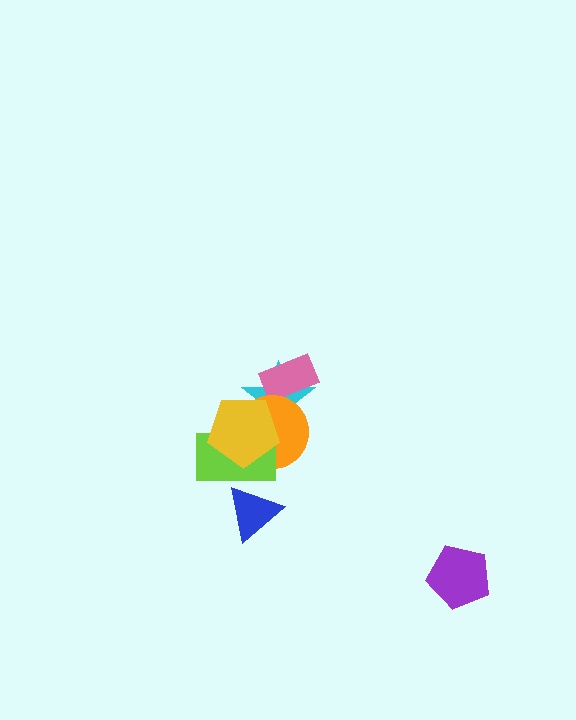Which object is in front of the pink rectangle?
The orange circle is in front of the pink rectangle.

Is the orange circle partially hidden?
Yes, it is partially covered by another shape.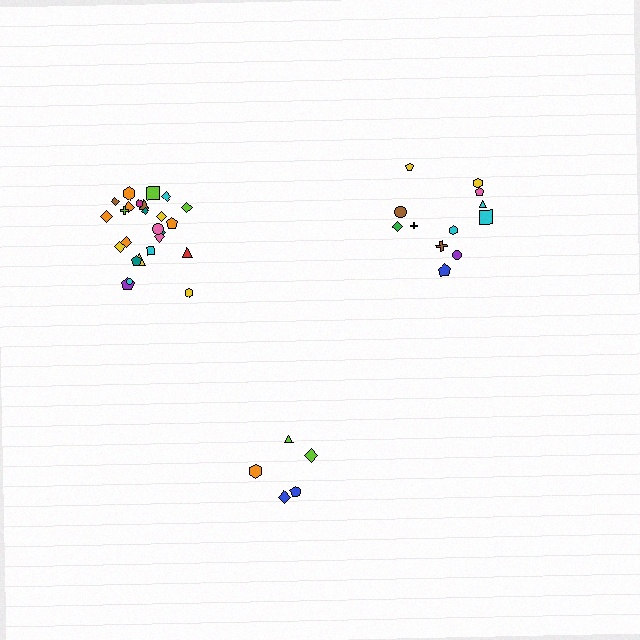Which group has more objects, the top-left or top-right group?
The top-left group.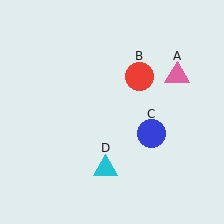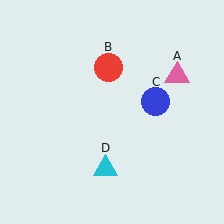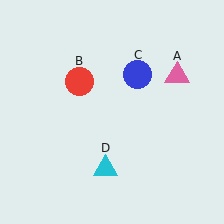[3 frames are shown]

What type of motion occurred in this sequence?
The red circle (object B), blue circle (object C) rotated counterclockwise around the center of the scene.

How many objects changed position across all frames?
2 objects changed position: red circle (object B), blue circle (object C).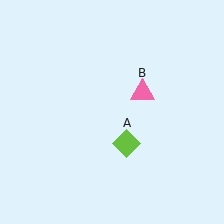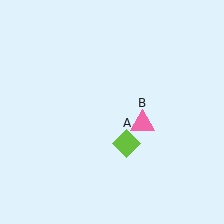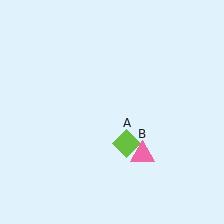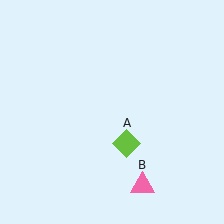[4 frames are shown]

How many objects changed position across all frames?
1 object changed position: pink triangle (object B).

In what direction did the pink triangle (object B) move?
The pink triangle (object B) moved down.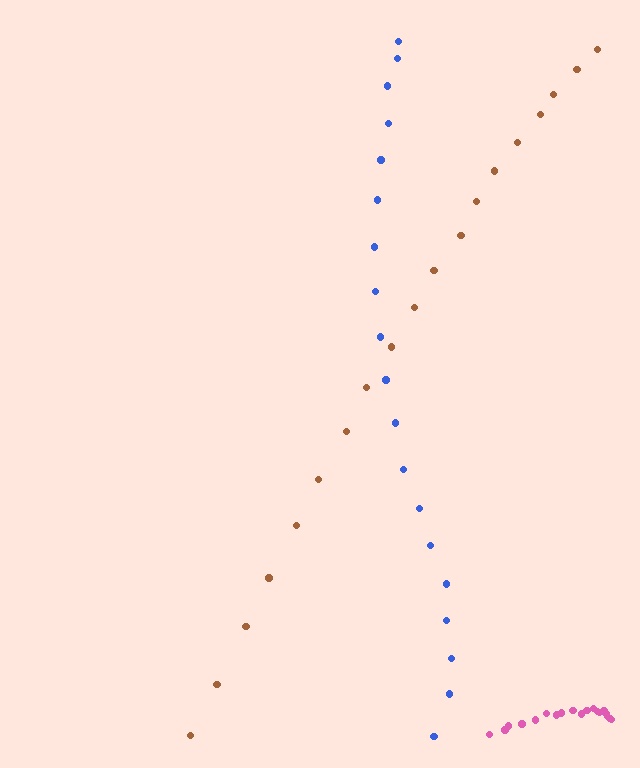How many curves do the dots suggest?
There are 3 distinct paths.